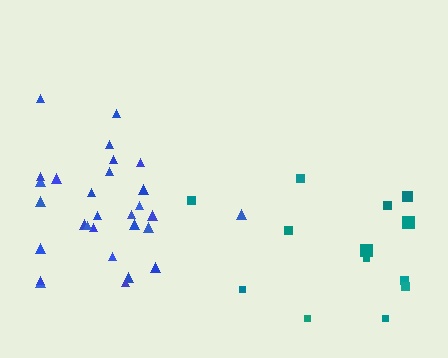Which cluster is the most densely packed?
Blue.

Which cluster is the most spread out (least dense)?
Teal.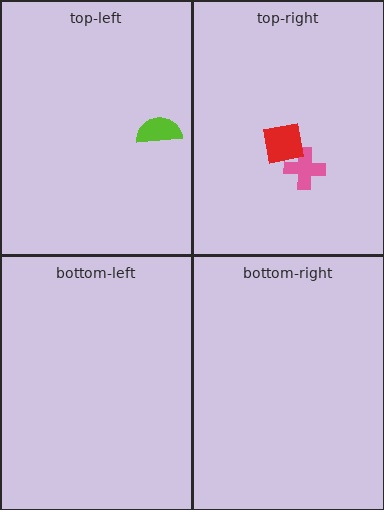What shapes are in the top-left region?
The lime semicircle.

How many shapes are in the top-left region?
1.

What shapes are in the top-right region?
The pink cross, the red square.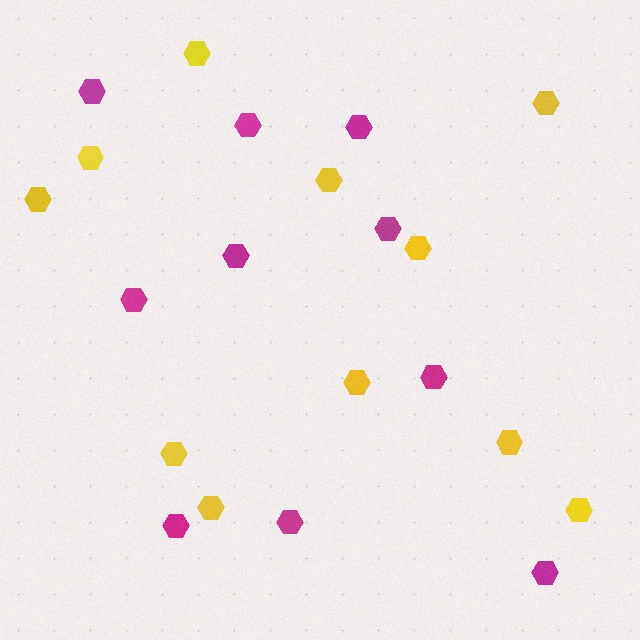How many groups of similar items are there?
There are 2 groups: one group of magenta hexagons (10) and one group of yellow hexagons (11).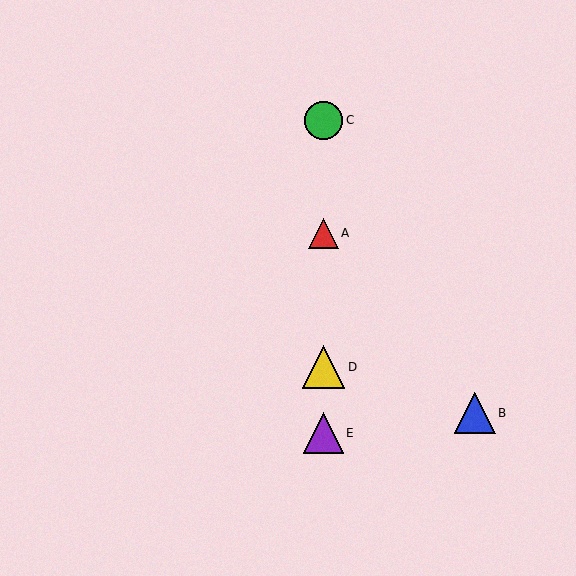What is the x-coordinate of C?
Object C is at x≈323.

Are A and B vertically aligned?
No, A is at x≈323 and B is at x≈475.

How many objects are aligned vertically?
4 objects (A, C, D, E) are aligned vertically.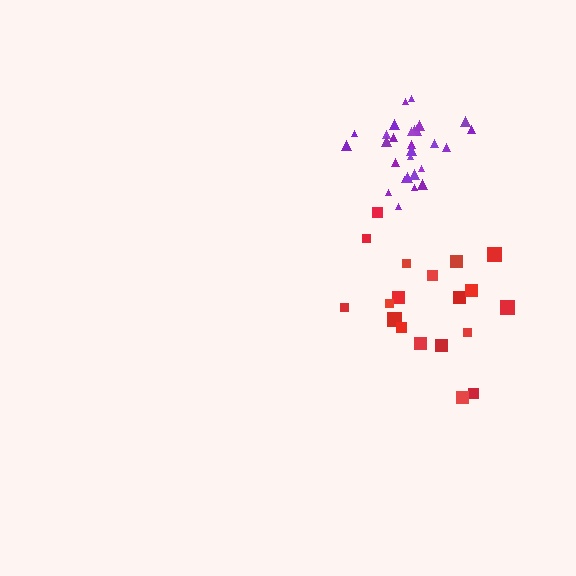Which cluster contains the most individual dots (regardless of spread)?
Purple (29).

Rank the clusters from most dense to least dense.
purple, red.